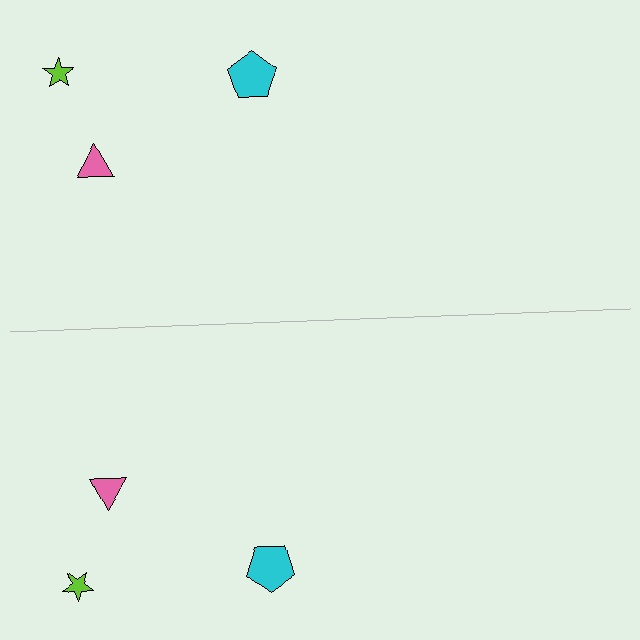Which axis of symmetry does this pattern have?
The pattern has a horizontal axis of symmetry running through the center of the image.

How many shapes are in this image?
There are 6 shapes in this image.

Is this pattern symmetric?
Yes, this pattern has bilateral (reflection) symmetry.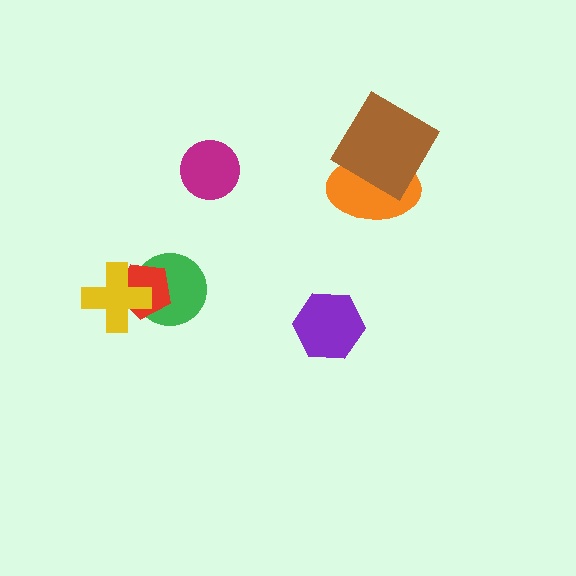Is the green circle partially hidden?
Yes, it is partially covered by another shape.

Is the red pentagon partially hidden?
Yes, it is partially covered by another shape.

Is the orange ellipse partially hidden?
Yes, it is partially covered by another shape.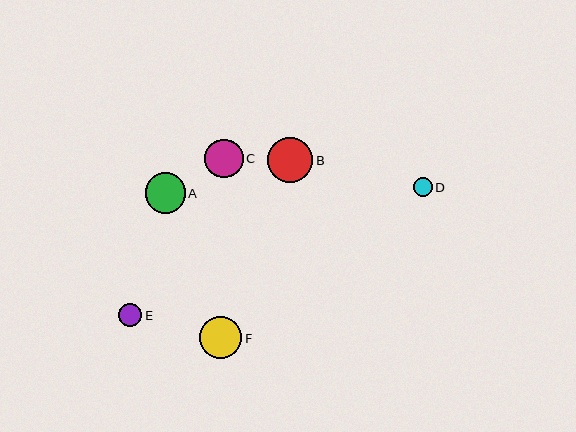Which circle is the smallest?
Circle D is the smallest with a size of approximately 19 pixels.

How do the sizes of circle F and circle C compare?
Circle F and circle C are approximately the same size.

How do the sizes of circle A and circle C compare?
Circle A and circle C are approximately the same size.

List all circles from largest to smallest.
From largest to smallest: B, F, A, C, E, D.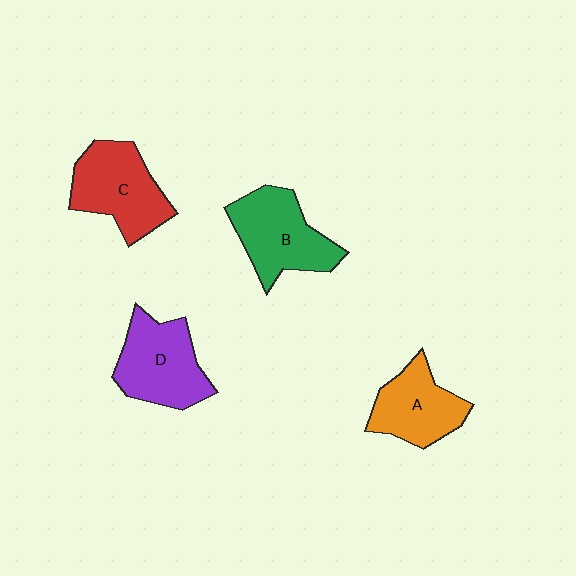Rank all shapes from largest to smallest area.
From largest to smallest: B (green), C (red), D (purple), A (orange).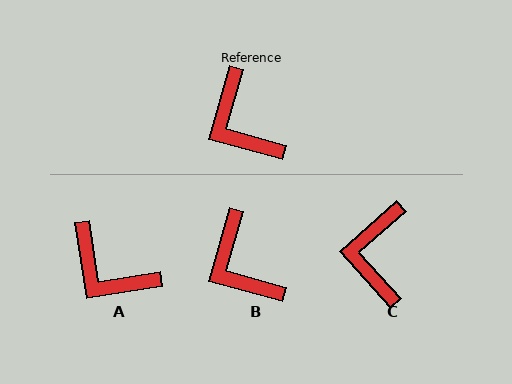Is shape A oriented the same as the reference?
No, it is off by about 25 degrees.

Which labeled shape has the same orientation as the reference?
B.